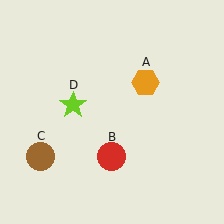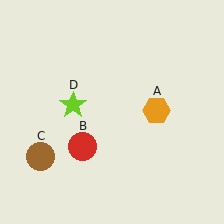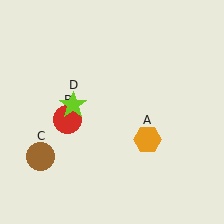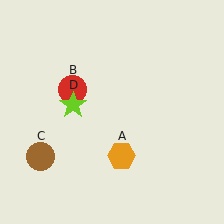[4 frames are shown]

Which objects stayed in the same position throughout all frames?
Brown circle (object C) and lime star (object D) remained stationary.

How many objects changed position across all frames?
2 objects changed position: orange hexagon (object A), red circle (object B).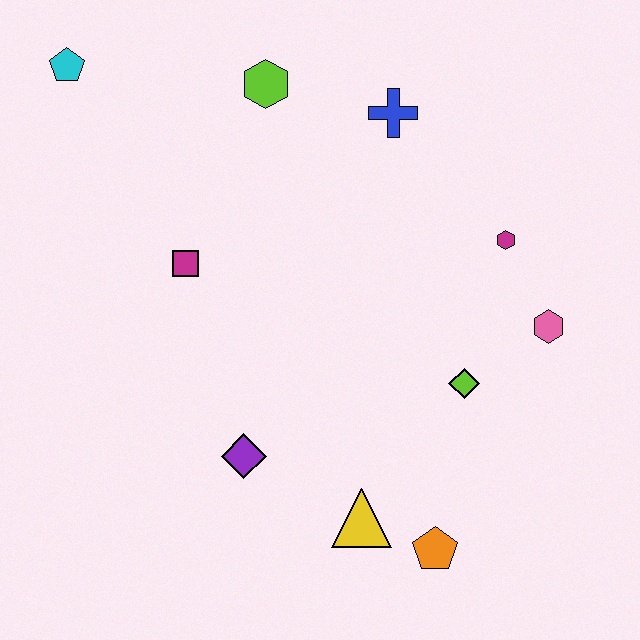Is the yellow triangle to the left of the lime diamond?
Yes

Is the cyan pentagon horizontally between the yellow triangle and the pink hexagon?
No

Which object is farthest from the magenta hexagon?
The cyan pentagon is farthest from the magenta hexagon.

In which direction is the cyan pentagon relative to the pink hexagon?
The cyan pentagon is to the left of the pink hexagon.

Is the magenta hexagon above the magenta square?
Yes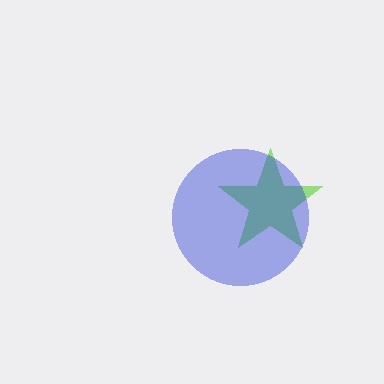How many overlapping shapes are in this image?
There are 2 overlapping shapes in the image.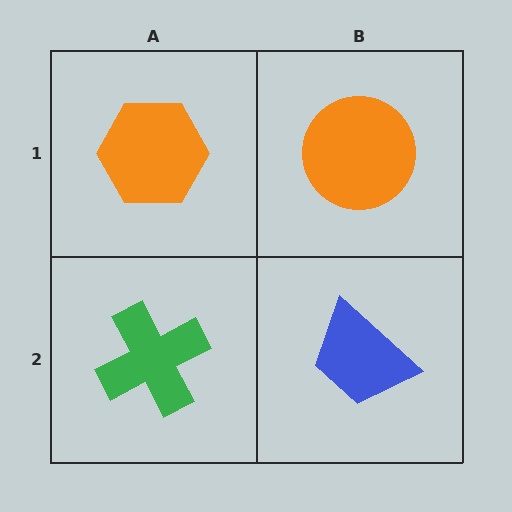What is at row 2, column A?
A green cross.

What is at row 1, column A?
An orange hexagon.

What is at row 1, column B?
An orange circle.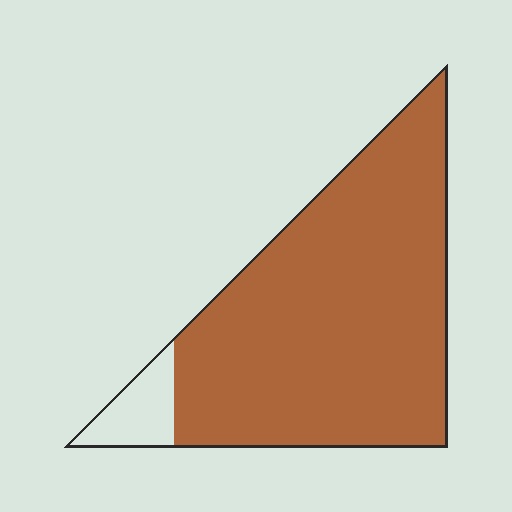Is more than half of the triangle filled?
Yes.